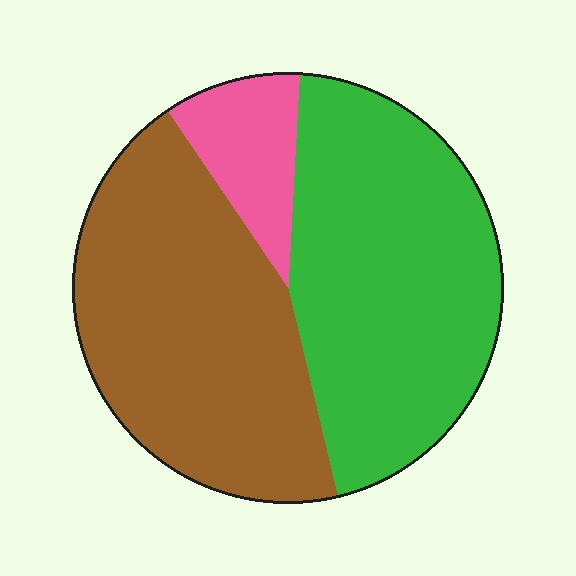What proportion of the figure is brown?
Brown covers about 45% of the figure.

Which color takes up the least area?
Pink, at roughly 10%.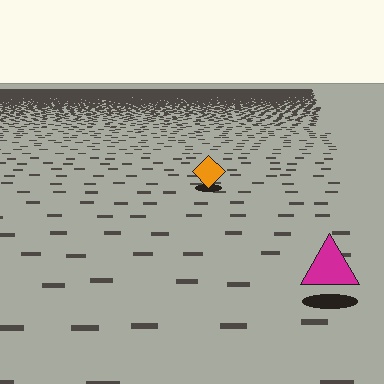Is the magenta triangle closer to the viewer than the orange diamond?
Yes. The magenta triangle is closer — you can tell from the texture gradient: the ground texture is coarser near it.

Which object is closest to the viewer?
The magenta triangle is closest. The texture marks near it are larger and more spread out.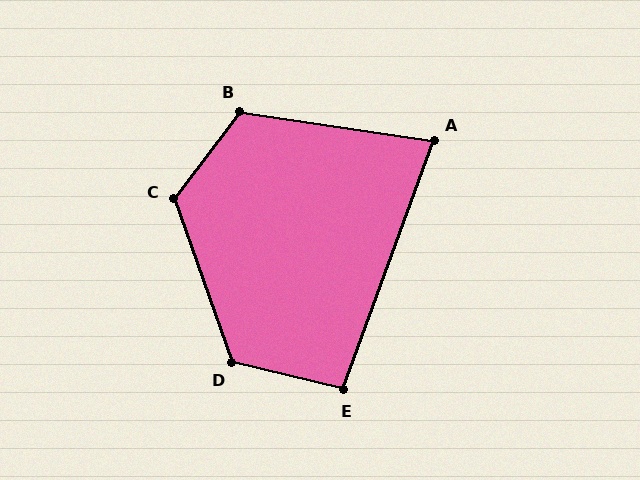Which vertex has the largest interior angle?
C, at approximately 124 degrees.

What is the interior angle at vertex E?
Approximately 97 degrees (obtuse).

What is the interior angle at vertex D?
Approximately 123 degrees (obtuse).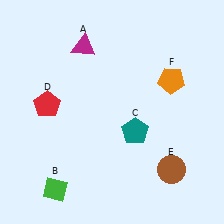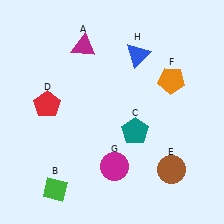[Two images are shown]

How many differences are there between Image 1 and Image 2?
There are 2 differences between the two images.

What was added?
A magenta circle (G), a blue triangle (H) were added in Image 2.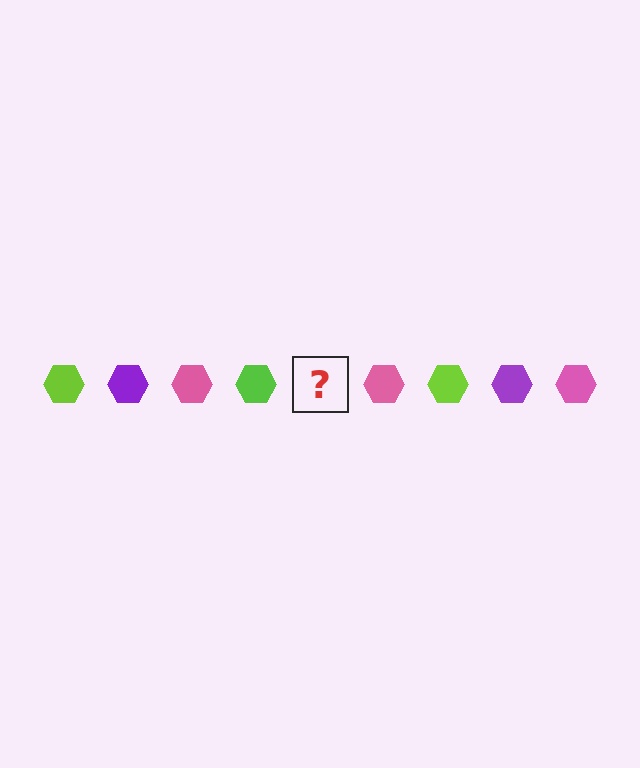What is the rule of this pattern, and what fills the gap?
The rule is that the pattern cycles through lime, purple, pink hexagons. The gap should be filled with a purple hexagon.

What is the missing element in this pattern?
The missing element is a purple hexagon.